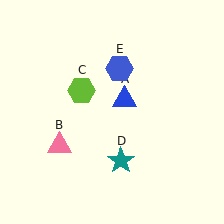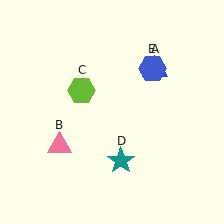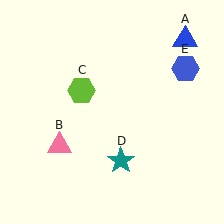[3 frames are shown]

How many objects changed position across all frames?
2 objects changed position: blue triangle (object A), blue hexagon (object E).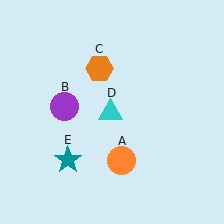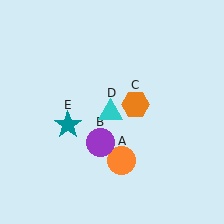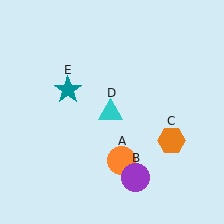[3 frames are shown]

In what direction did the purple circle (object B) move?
The purple circle (object B) moved down and to the right.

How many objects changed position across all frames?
3 objects changed position: purple circle (object B), orange hexagon (object C), teal star (object E).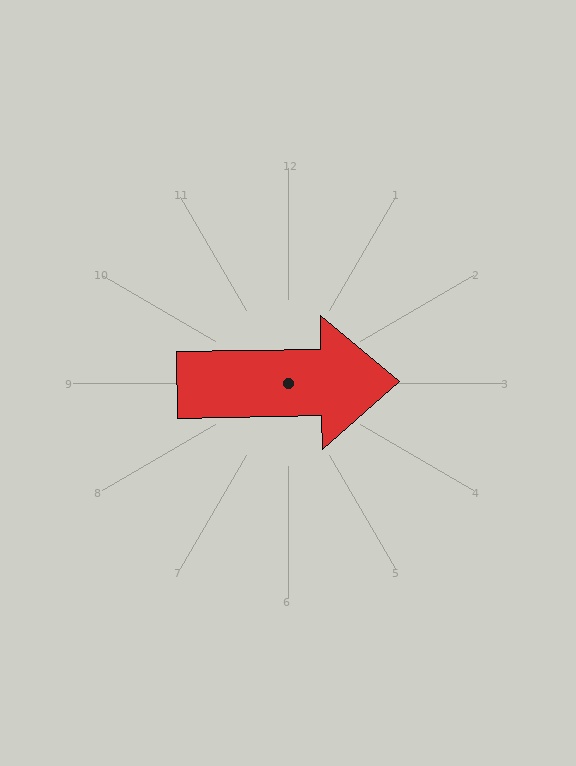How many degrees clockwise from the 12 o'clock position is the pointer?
Approximately 89 degrees.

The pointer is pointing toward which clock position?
Roughly 3 o'clock.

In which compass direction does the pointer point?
East.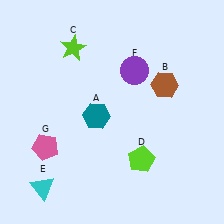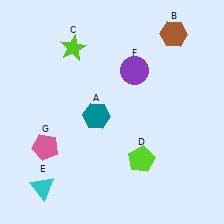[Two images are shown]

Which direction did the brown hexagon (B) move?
The brown hexagon (B) moved up.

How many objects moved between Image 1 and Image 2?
1 object moved between the two images.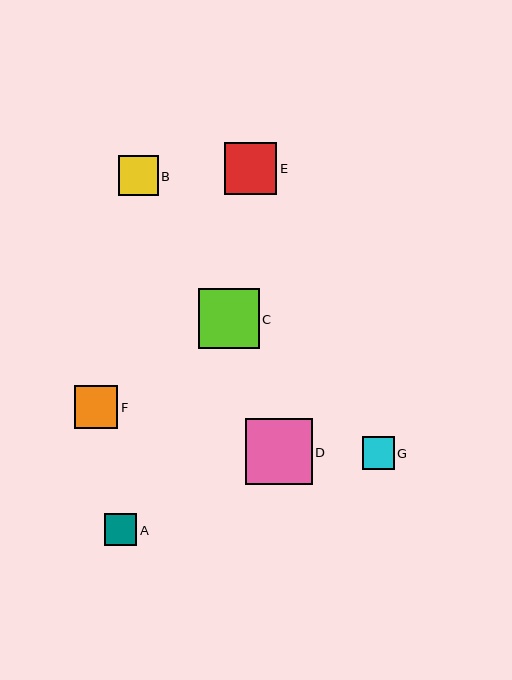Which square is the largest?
Square D is the largest with a size of approximately 66 pixels.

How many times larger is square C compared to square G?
Square C is approximately 1.9 times the size of square G.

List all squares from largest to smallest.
From largest to smallest: D, C, E, F, B, G, A.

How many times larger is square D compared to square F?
Square D is approximately 1.5 times the size of square F.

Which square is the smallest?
Square A is the smallest with a size of approximately 32 pixels.